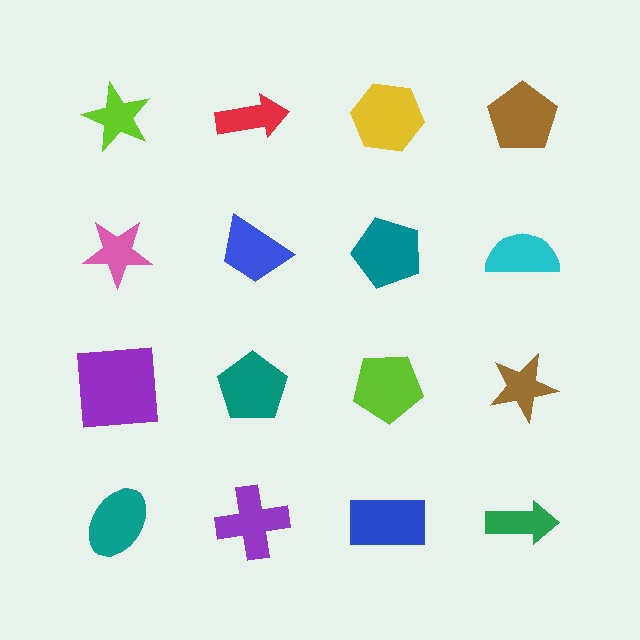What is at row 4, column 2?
A purple cross.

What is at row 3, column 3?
A lime pentagon.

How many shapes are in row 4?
4 shapes.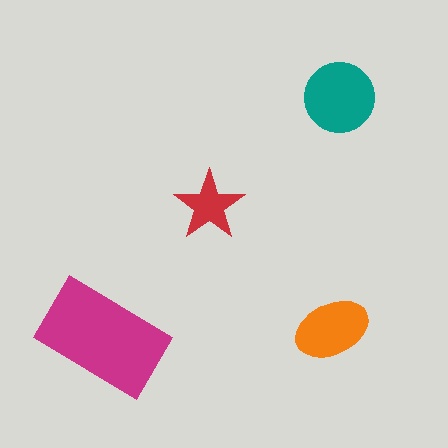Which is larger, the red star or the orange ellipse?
The orange ellipse.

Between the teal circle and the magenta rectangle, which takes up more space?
The magenta rectangle.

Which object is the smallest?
The red star.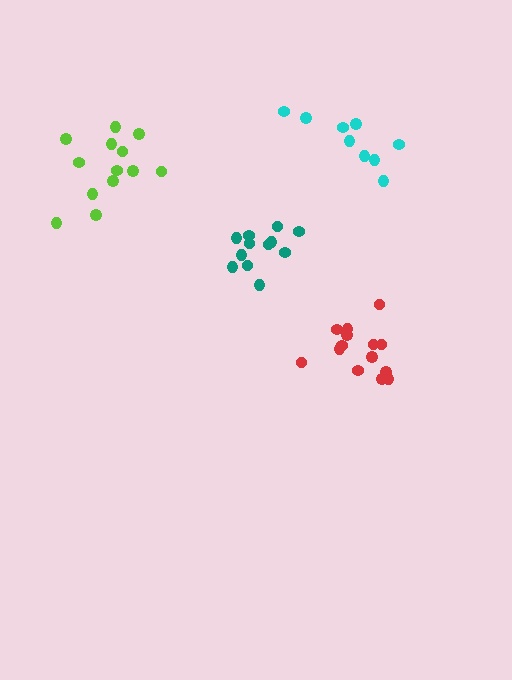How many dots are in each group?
Group 1: 12 dots, Group 2: 14 dots, Group 3: 13 dots, Group 4: 9 dots (48 total).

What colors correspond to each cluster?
The clusters are colored: teal, red, lime, cyan.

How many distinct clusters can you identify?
There are 4 distinct clusters.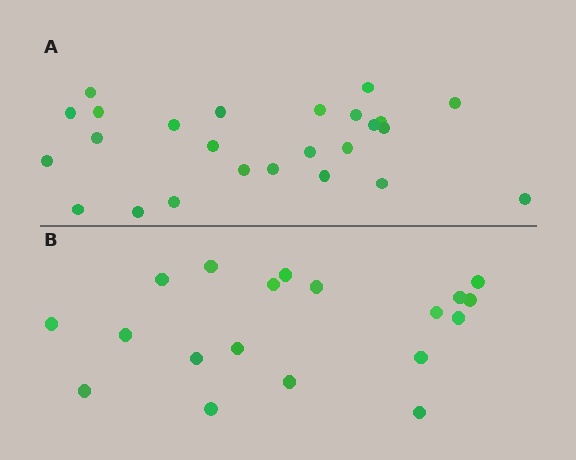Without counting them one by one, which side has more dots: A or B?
Region A (the top region) has more dots.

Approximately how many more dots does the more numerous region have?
Region A has about 6 more dots than region B.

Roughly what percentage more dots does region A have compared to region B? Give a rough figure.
About 30% more.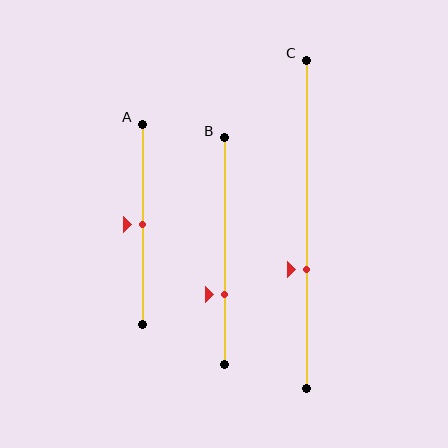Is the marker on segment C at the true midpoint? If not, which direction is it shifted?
No, the marker on segment C is shifted downward by about 14% of the segment length.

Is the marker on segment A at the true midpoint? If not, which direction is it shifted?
Yes, the marker on segment A is at the true midpoint.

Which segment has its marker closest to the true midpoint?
Segment A has its marker closest to the true midpoint.